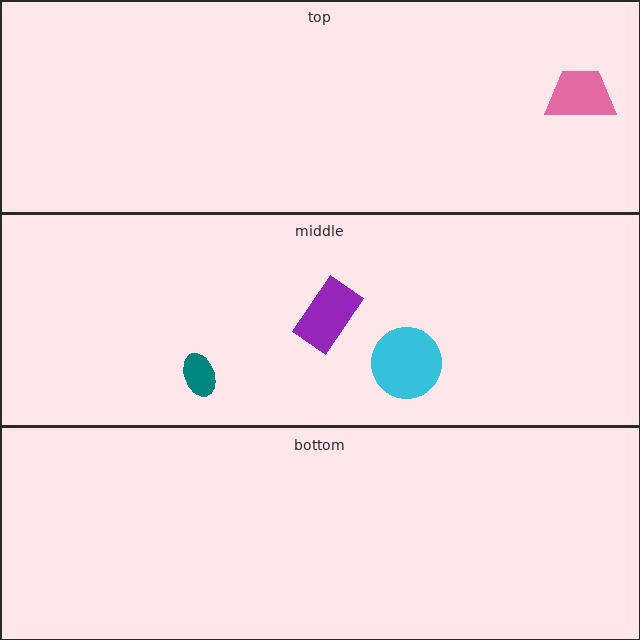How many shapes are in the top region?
1.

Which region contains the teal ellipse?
The middle region.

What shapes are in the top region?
The pink trapezoid.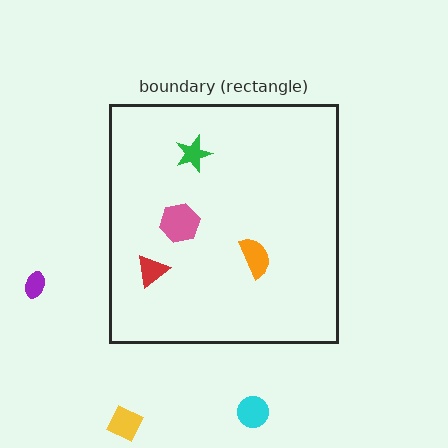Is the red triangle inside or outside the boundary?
Inside.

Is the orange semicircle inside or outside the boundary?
Inside.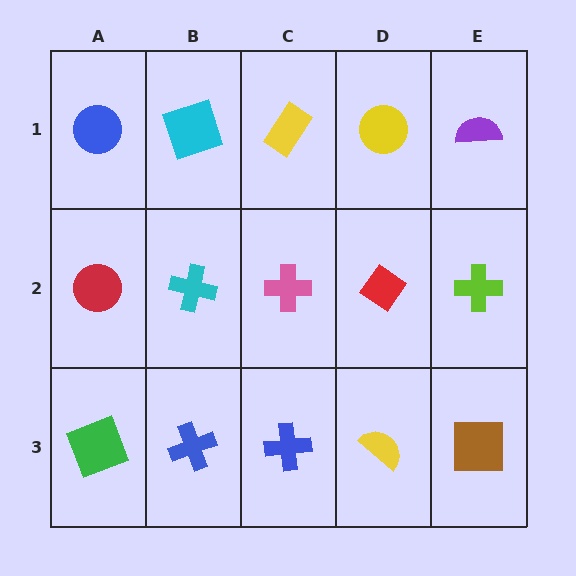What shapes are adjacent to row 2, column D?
A yellow circle (row 1, column D), a yellow semicircle (row 3, column D), a pink cross (row 2, column C), a lime cross (row 2, column E).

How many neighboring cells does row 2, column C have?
4.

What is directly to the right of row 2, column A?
A cyan cross.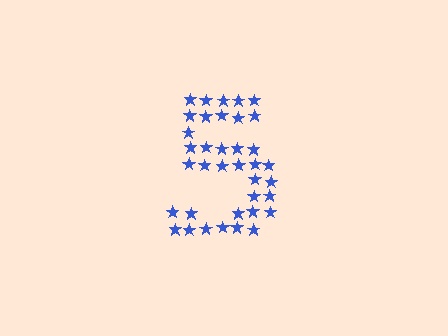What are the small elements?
The small elements are stars.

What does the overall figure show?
The overall figure shows the digit 5.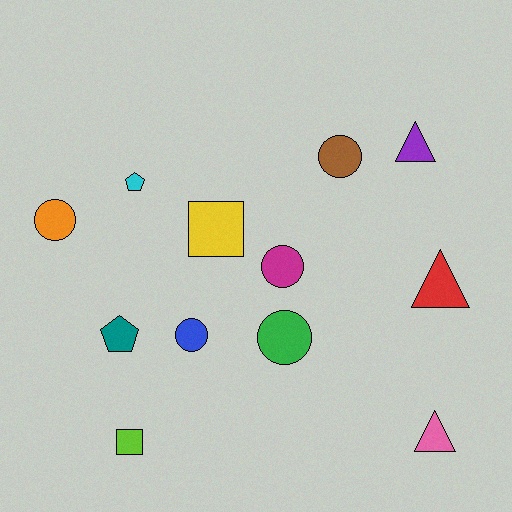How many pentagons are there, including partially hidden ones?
There are 2 pentagons.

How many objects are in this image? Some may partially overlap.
There are 12 objects.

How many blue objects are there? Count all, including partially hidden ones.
There is 1 blue object.